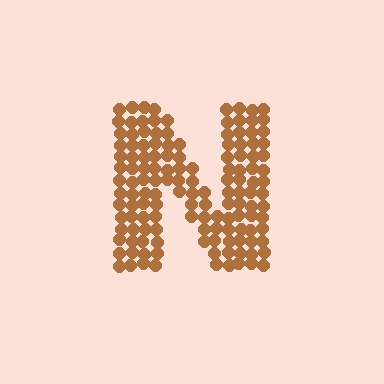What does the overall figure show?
The overall figure shows the letter N.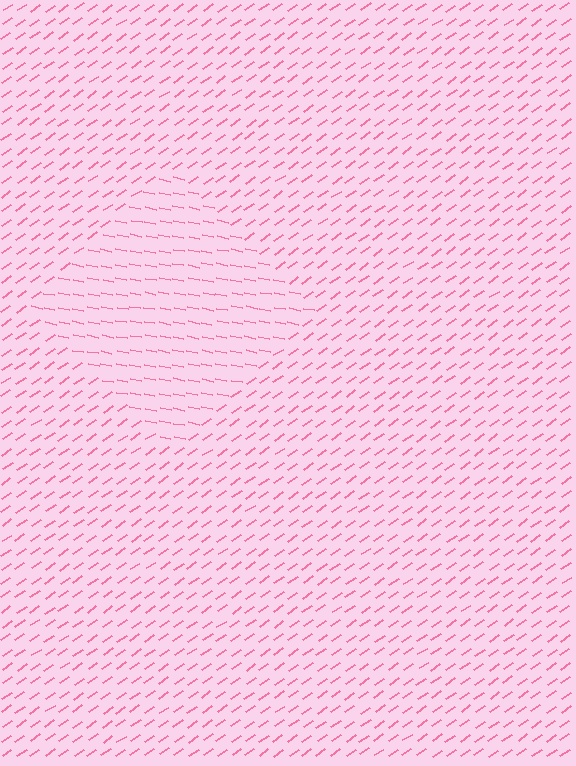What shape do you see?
I see a diamond.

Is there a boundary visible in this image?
Yes, there is a texture boundary formed by a change in line orientation.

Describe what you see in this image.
The image is filled with small pink line segments. A diamond region in the image has lines oriented differently from the surrounding lines, creating a visible texture boundary.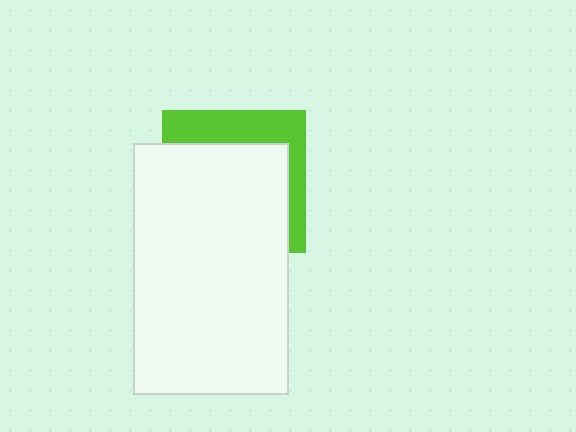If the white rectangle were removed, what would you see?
You would see the complete lime square.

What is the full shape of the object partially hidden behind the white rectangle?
The partially hidden object is a lime square.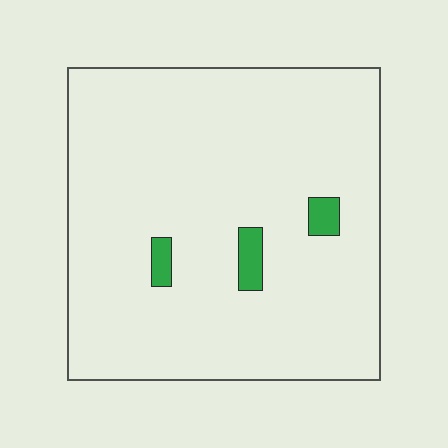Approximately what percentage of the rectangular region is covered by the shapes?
Approximately 5%.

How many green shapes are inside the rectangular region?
3.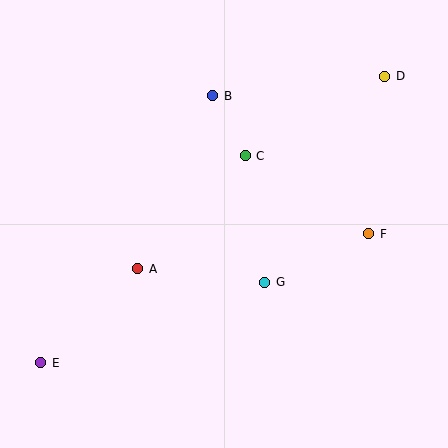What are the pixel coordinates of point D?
Point D is at (385, 76).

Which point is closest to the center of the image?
Point G at (265, 282) is closest to the center.